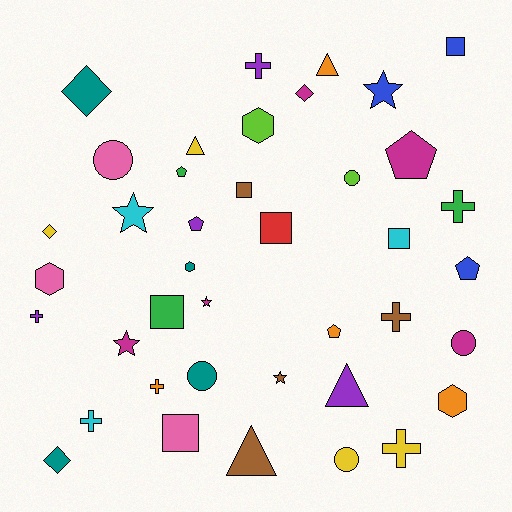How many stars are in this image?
There are 5 stars.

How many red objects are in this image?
There is 1 red object.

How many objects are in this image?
There are 40 objects.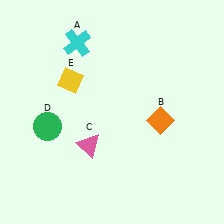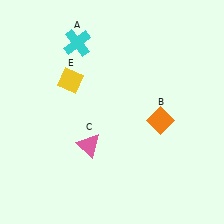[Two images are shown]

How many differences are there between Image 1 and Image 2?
There is 1 difference between the two images.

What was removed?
The green circle (D) was removed in Image 2.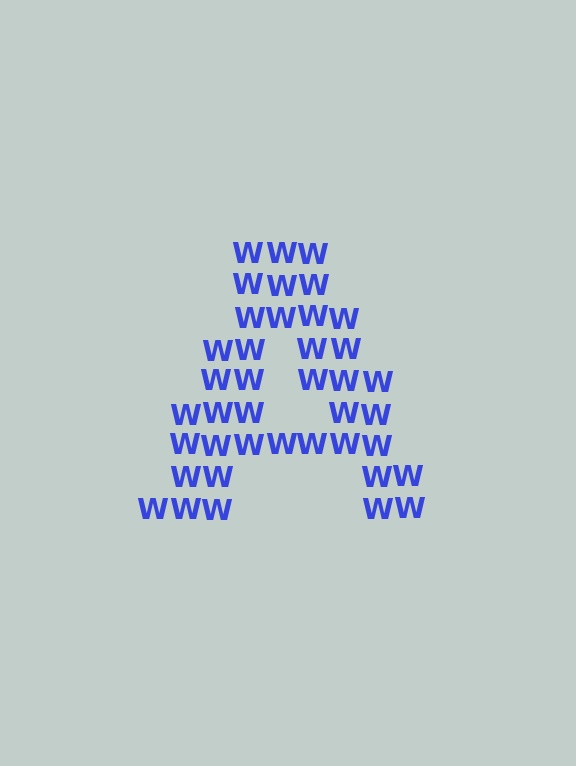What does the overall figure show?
The overall figure shows the letter A.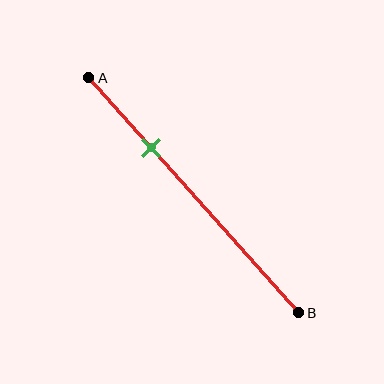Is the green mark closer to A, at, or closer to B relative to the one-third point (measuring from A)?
The green mark is closer to point A than the one-third point of segment AB.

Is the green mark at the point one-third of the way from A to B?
No, the mark is at about 30% from A, not at the 33% one-third point.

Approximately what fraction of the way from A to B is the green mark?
The green mark is approximately 30% of the way from A to B.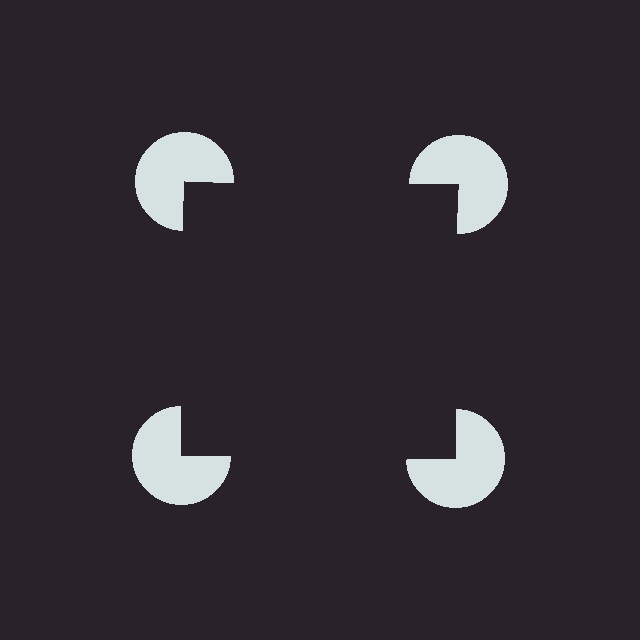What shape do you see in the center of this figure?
An illusory square — its edges are inferred from the aligned wedge cuts in the pac-man discs, not physically drawn.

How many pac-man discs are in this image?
There are 4 — one at each vertex of the illusory square.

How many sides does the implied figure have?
4 sides.